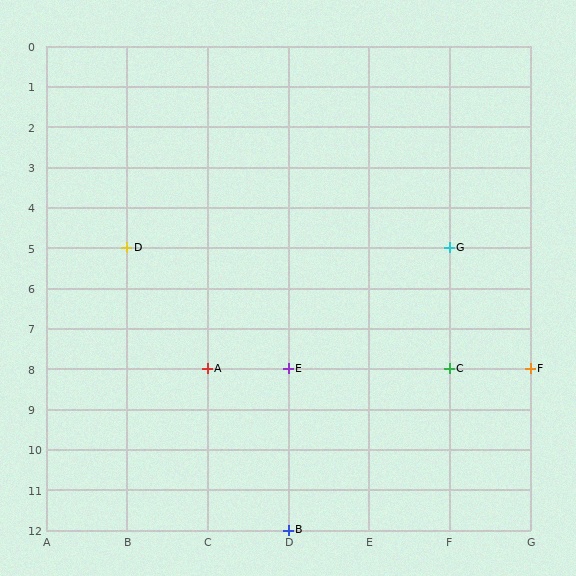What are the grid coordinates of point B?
Point B is at grid coordinates (D, 12).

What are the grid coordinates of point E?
Point E is at grid coordinates (D, 8).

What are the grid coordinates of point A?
Point A is at grid coordinates (C, 8).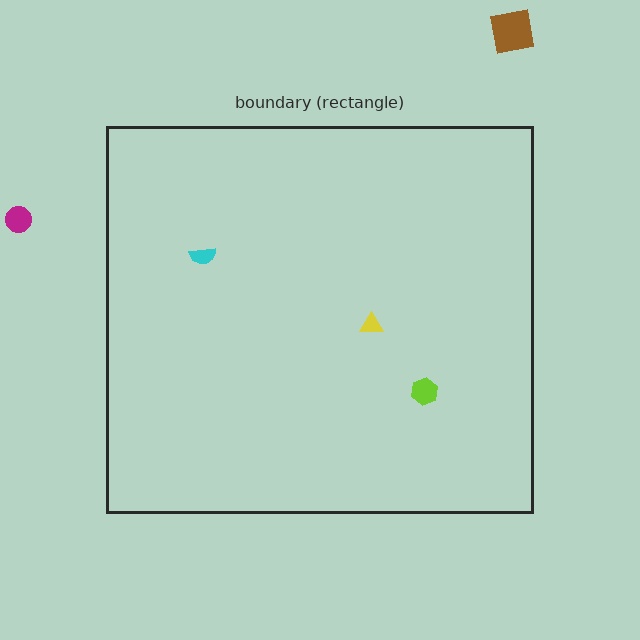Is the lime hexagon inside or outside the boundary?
Inside.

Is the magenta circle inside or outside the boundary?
Outside.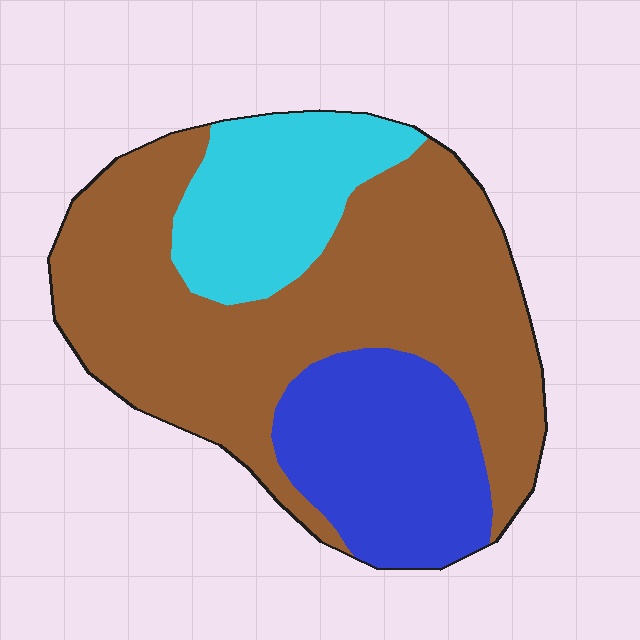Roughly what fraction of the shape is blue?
Blue covers about 25% of the shape.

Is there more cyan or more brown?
Brown.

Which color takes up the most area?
Brown, at roughly 60%.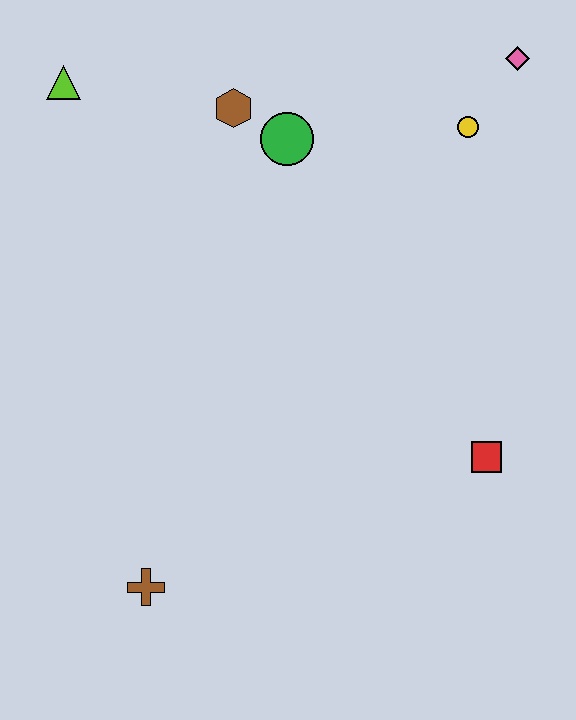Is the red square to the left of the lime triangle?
No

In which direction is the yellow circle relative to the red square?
The yellow circle is above the red square.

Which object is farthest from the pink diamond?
The brown cross is farthest from the pink diamond.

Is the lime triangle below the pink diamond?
Yes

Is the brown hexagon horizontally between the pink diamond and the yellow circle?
No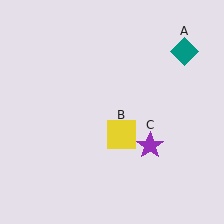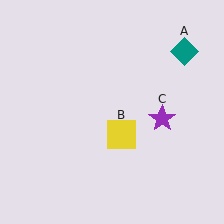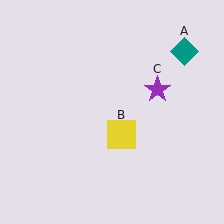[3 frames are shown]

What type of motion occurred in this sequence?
The purple star (object C) rotated counterclockwise around the center of the scene.